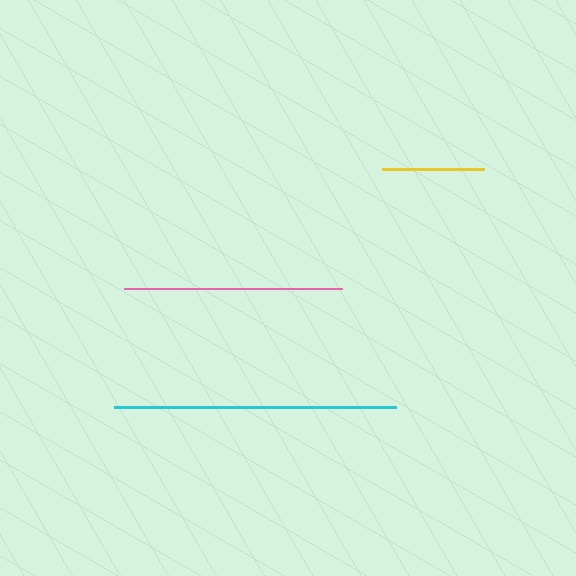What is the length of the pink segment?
The pink segment is approximately 218 pixels long.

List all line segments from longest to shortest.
From longest to shortest: cyan, pink, yellow.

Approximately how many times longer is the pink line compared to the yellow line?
The pink line is approximately 2.1 times the length of the yellow line.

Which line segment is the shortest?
The yellow line is the shortest at approximately 103 pixels.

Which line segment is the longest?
The cyan line is the longest at approximately 282 pixels.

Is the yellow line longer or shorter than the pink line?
The pink line is longer than the yellow line.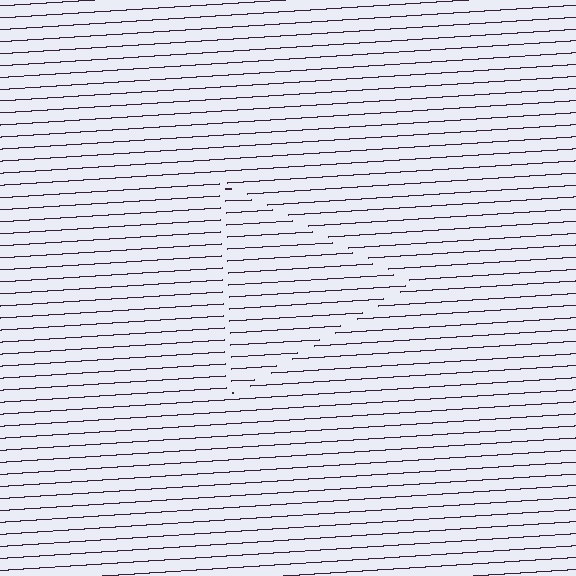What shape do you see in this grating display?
An illusory triangle. The interior of the shape contains the same grating, shifted by half a period — the contour is defined by the phase discontinuity where line-ends from the inner and outer gratings abut.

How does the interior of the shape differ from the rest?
The interior of the shape contains the same grating, shifted by half a period — the contour is defined by the phase discontinuity where line-ends from the inner and outer gratings abut.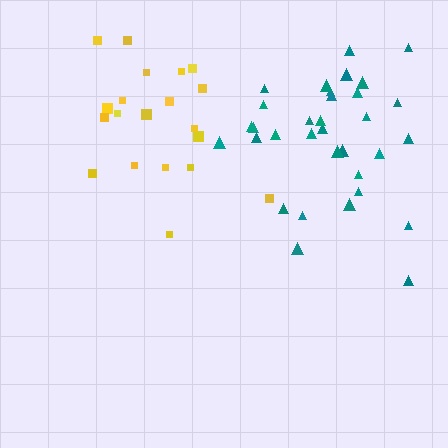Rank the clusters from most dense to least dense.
teal, yellow.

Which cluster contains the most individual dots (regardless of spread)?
Teal (33).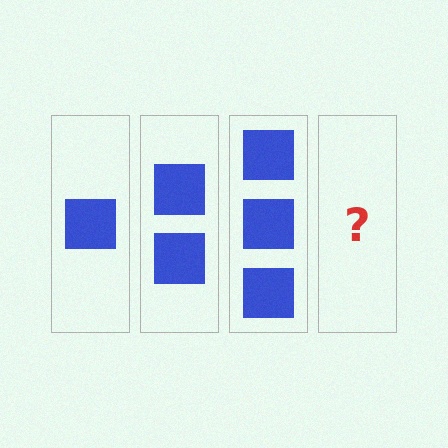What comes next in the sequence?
The next element should be 4 squares.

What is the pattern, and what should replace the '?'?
The pattern is that each step adds one more square. The '?' should be 4 squares.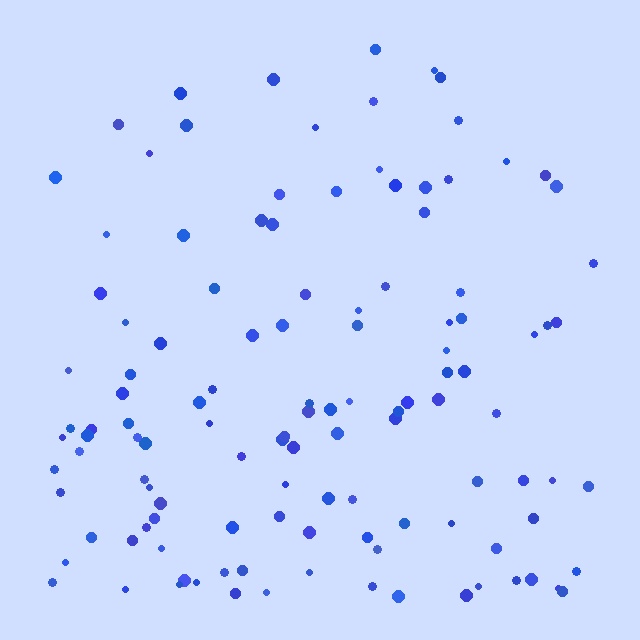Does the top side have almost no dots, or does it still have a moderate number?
Still a moderate number, just noticeably fewer than the bottom.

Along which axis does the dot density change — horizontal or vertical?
Vertical.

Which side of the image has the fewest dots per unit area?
The top.